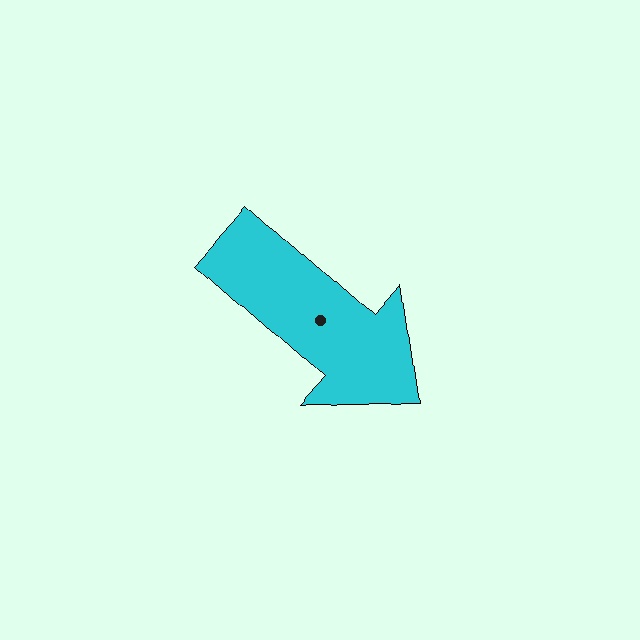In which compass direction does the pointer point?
Southeast.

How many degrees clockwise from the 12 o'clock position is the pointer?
Approximately 131 degrees.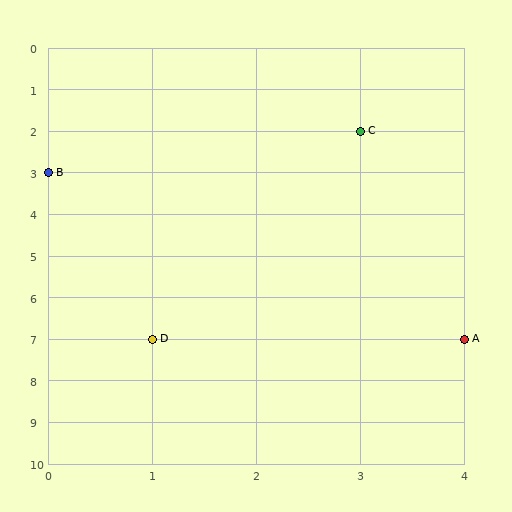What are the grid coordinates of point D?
Point D is at grid coordinates (1, 7).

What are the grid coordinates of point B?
Point B is at grid coordinates (0, 3).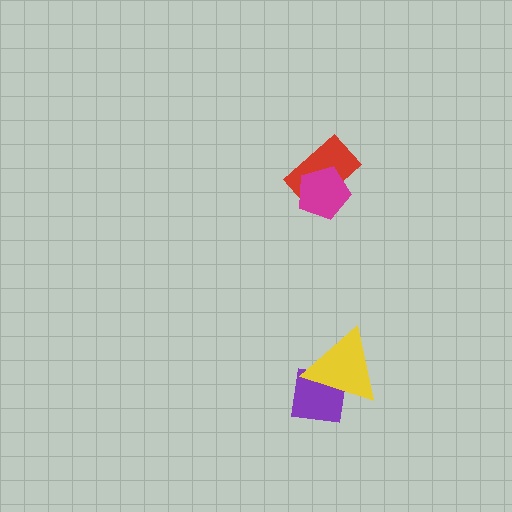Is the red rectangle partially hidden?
Yes, it is partially covered by another shape.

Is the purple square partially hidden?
Yes, it is partially covered by another shape.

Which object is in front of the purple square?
The yellow triangle is in front of the purple square.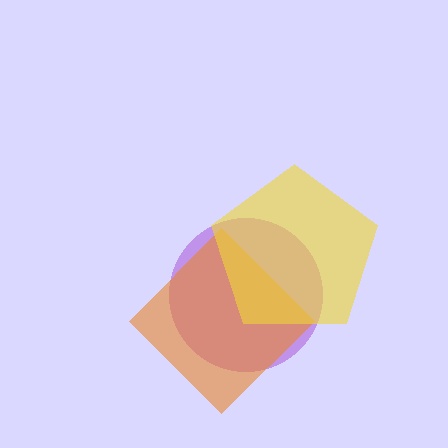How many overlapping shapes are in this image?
There are 3 overlapping shapes in the image.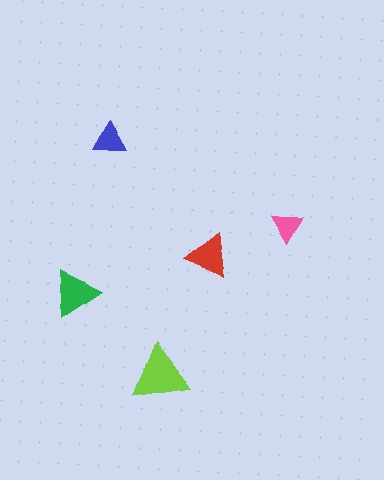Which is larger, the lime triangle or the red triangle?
The lime one.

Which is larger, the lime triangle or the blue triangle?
The lime one.